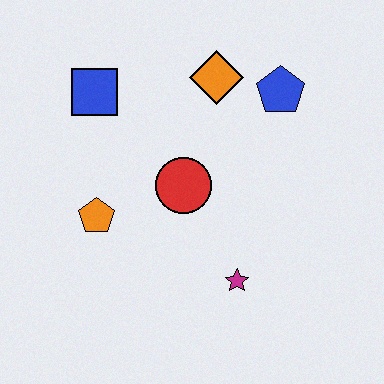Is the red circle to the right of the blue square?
Yes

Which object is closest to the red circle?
The orange pentagon is closest to the red circle.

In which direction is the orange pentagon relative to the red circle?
The orange pentagon is to the left of the red circle.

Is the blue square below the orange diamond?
Yes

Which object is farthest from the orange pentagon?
The blue pentagon is farthest from the orange pentagon.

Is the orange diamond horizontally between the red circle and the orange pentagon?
No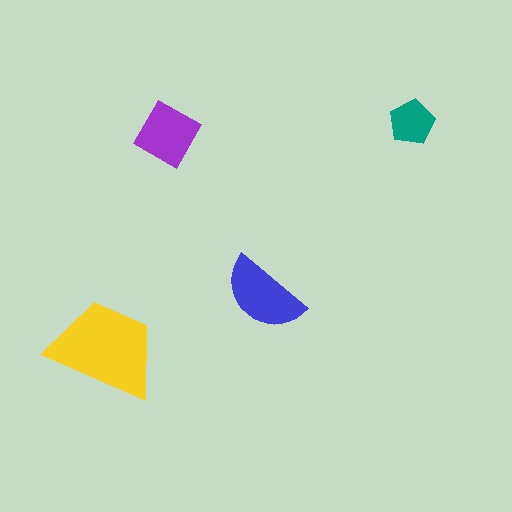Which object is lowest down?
The yellow trapezoid is bottommost.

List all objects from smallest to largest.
The teal pentagon, the purple diamond, the blue semicircle, the yellow trapezoid.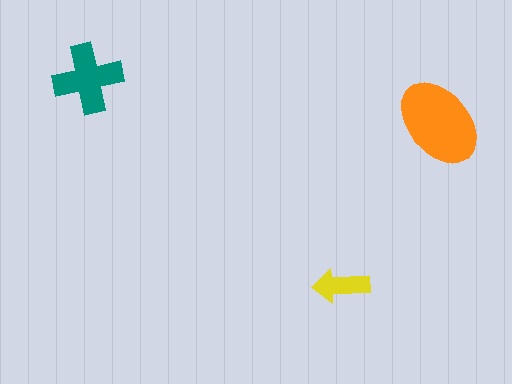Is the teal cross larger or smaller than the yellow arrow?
Larger.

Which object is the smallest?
The yellow arrow.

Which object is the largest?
The orange ellipse.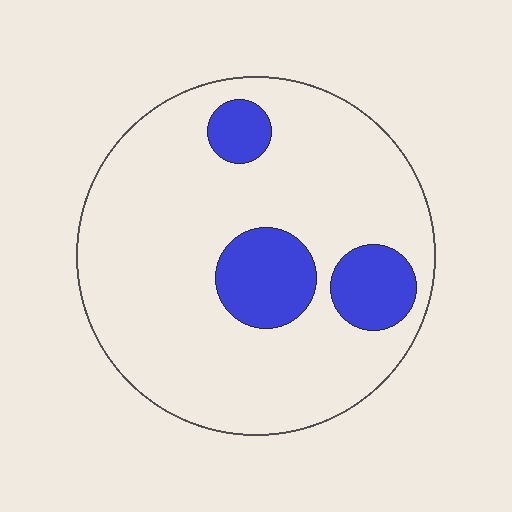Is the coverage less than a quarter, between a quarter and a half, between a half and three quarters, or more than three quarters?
Less than a quarter.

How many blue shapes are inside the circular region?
3.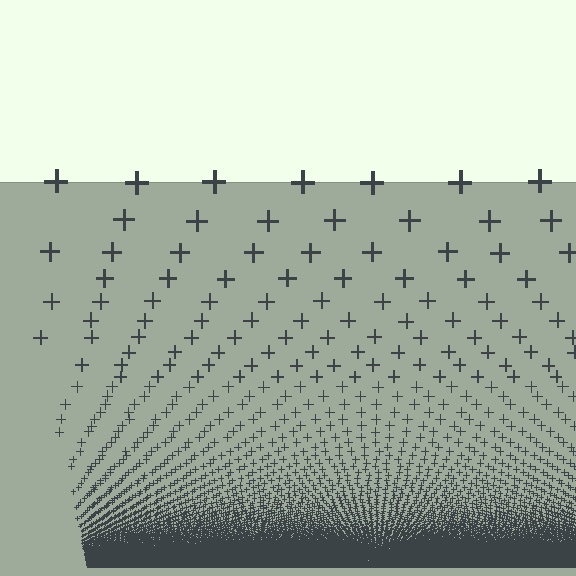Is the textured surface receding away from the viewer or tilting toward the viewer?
The surface appears to tilt toward the viewer. Texture elements get larger and sparser toward the top.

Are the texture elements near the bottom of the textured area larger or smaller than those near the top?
Smaller. The gradient is inverted — elements near the bottom are smaller and denser.